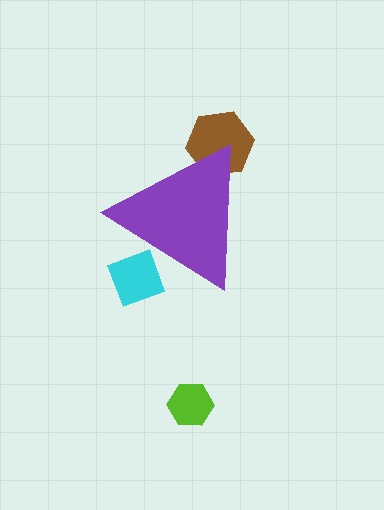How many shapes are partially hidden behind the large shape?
2 shapes are partially hidden.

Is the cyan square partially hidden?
Yes, the cyan square is partially hidden behind the purple triangle.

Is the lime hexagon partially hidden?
No, the lime hexagon is fully visible.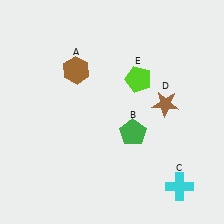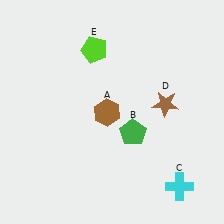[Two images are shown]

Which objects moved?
The objects that moved are: the brown hexagon (A), the lime pentagon (E).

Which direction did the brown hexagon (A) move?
The brown hexagon (A) moved down.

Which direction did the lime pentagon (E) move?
The lime pentagon (E) moved left.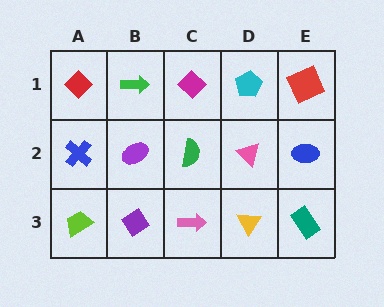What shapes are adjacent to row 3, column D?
A pink triangle (row 2, column D), a pink arrow (row 3, column C), a teal rectangle (row 3, column E).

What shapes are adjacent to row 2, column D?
A cyan pentagon (row 1, column D), a yellow triangle (row 3, column D), a green semicircle (row 2, column C), a blue ellipse (row 2, column E).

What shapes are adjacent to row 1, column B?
A purple ellipse (row 2, column B), a red diamond (row 1, column A), a magenta diamond (row 1, column C).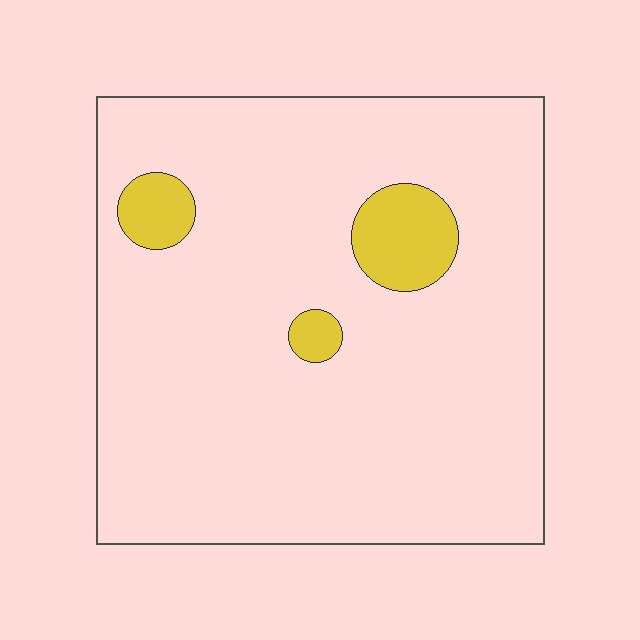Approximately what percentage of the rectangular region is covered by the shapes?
Approximately 10%.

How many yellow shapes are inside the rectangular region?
3.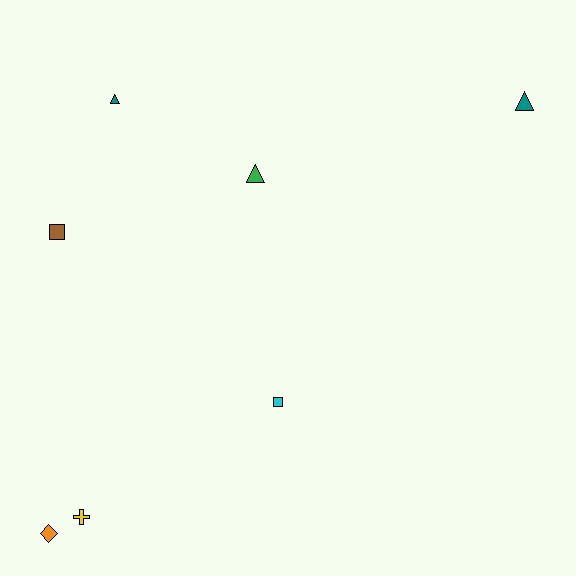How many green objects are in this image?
There is 1 green object.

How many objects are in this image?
There are 7 objects.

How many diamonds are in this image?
There is 1 diamond.